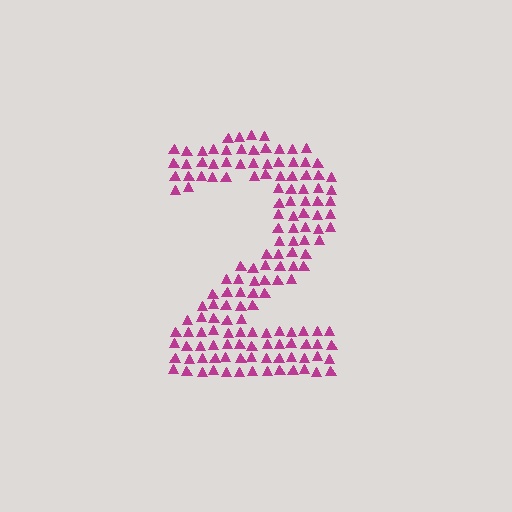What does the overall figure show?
The overall figure shows the digit 2.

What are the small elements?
The small elements are triangles.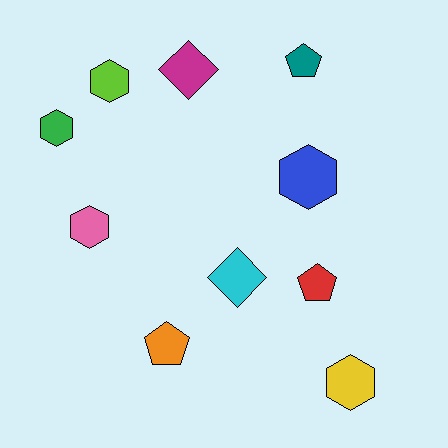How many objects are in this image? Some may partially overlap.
There are 10 objects.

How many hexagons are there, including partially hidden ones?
There are 5 hexagons.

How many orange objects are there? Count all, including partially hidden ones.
There is 1 orange object.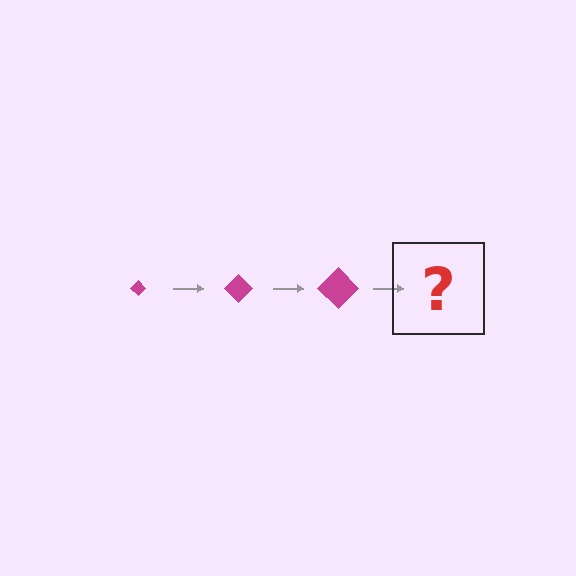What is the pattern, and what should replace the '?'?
The pattern is that the diamond gets progressively larger each step. The '?' should be a magenta diamond, larger than the previous one.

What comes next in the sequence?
The next element should be a magenta diamond, larger than the previous one.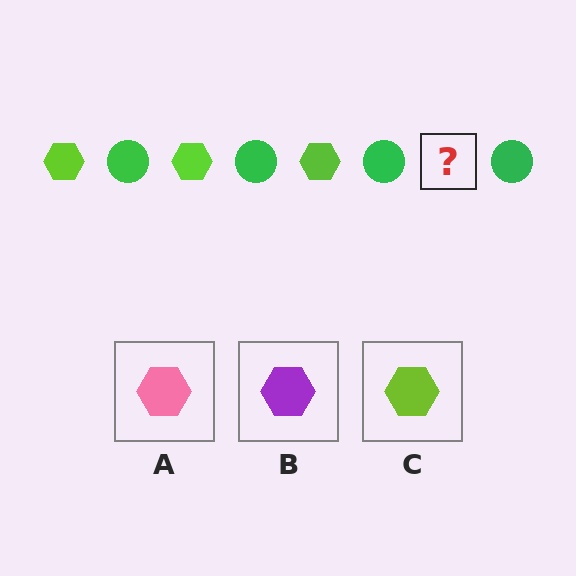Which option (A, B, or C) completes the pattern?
C.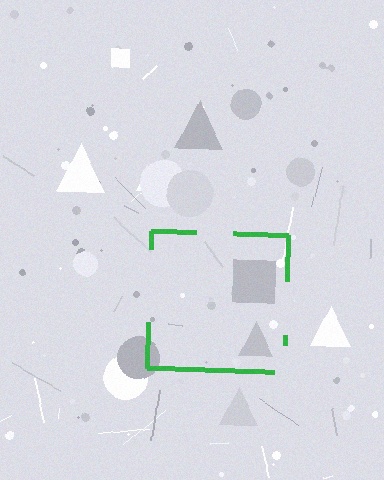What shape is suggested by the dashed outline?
The dashed outline suggests a square.